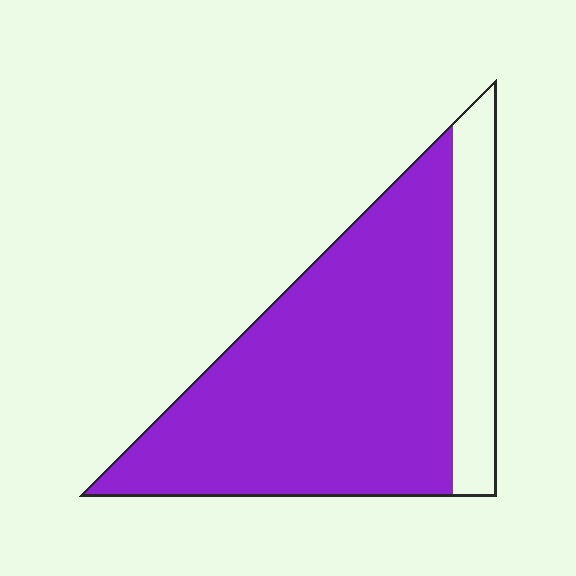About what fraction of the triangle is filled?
About four fifths (4/5).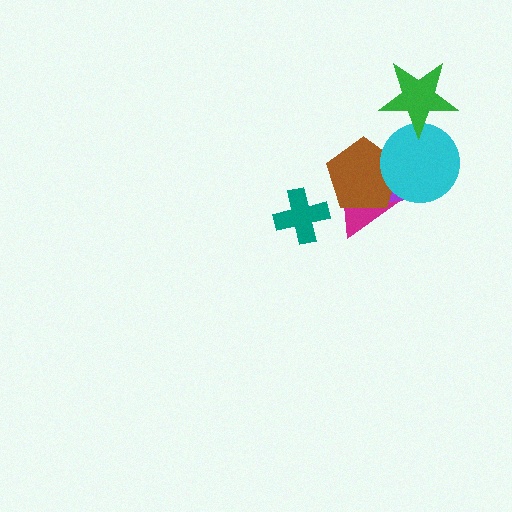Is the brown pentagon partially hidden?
Yes, it is partially covered by another shape.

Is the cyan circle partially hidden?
Yes, it is partially covered by another shape.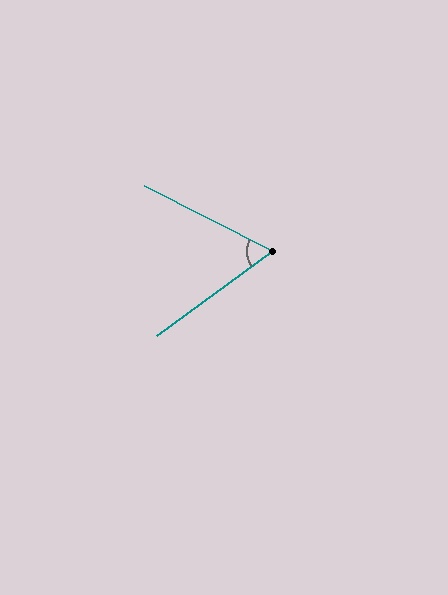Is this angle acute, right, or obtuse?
It is acute.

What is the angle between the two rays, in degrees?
Approximately 63 degrees.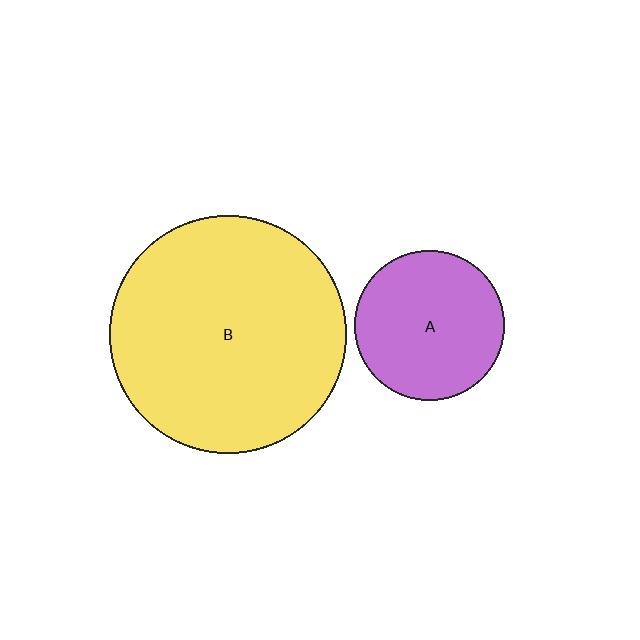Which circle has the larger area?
Circle B (yellow).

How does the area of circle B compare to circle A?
Approximately 2.5 times.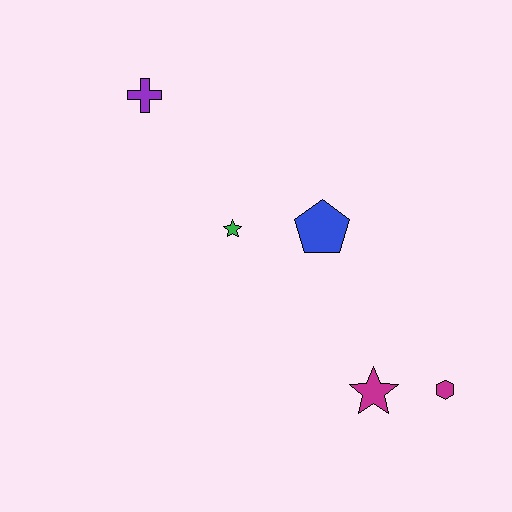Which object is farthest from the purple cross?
The magenta hexagon is farthest from the purple cross.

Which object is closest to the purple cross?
The green star is closest to the purple cross.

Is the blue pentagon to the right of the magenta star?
No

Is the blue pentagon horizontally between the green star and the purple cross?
No